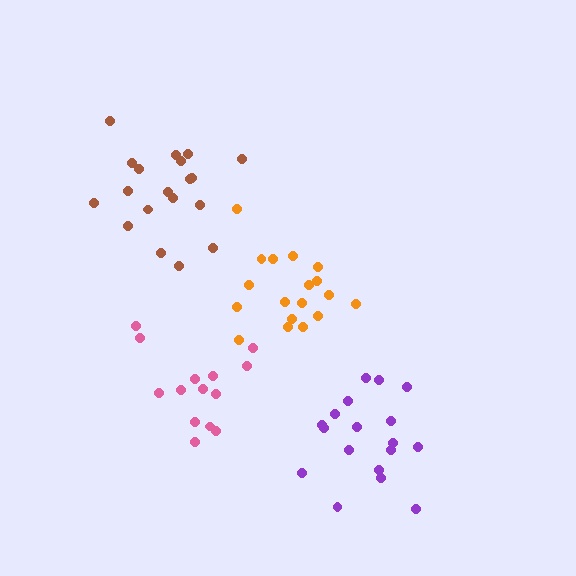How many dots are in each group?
Group 1: 18 dots, Group 2: 14 dots, Group 3: 19 dots, Group 4: 18 dots (69 total).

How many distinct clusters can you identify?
There are 4 distinct clusters.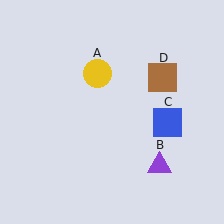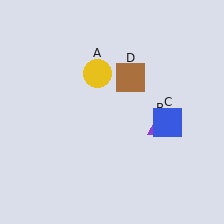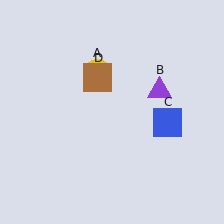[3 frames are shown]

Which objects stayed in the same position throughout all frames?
Yellow circle (object A) and blue square (object C) remained stationary.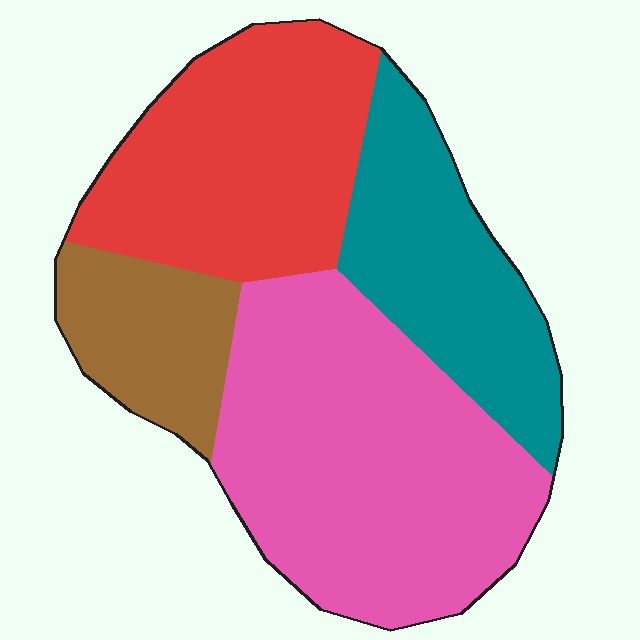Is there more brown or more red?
Red.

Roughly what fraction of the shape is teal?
Teal covers roughly 20% of the shape.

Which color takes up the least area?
Brown, at roughly 15%.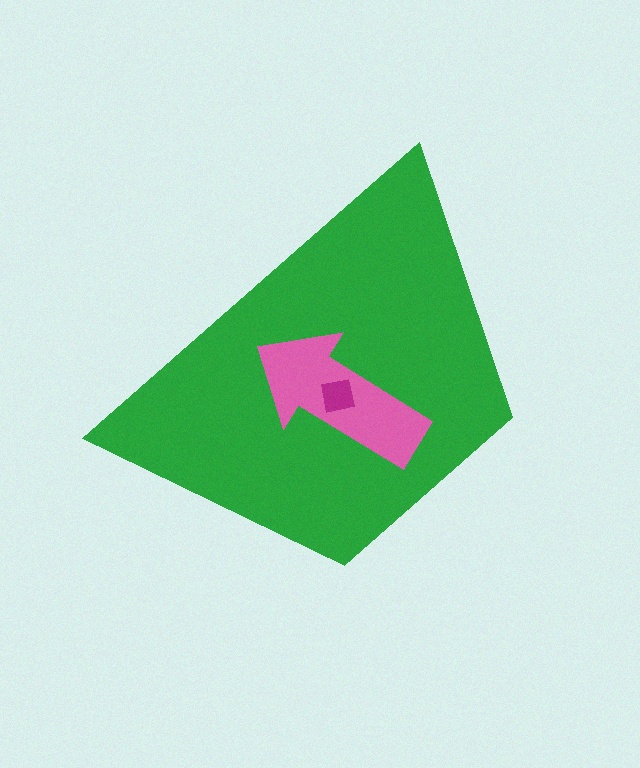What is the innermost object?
The magenta square.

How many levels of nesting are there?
3.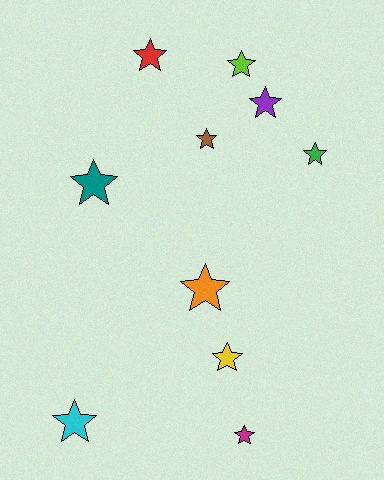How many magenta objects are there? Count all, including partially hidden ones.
There is 1 magenta object.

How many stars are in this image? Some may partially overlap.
There are 10 stars.